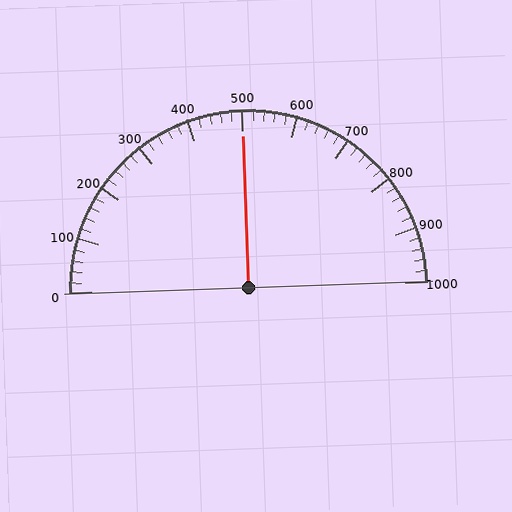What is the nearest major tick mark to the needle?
The nearest major tick mark is 500.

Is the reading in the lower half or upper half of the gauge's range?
The reading is in the upper half of the range (0 to 1000).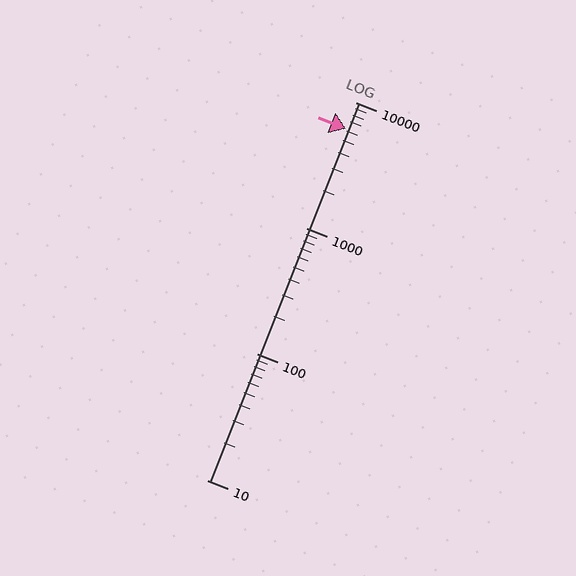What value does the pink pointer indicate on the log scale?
The pointer indicates approximately 6200.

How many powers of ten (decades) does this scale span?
The scale spans 3 decades, from 10 to 10000.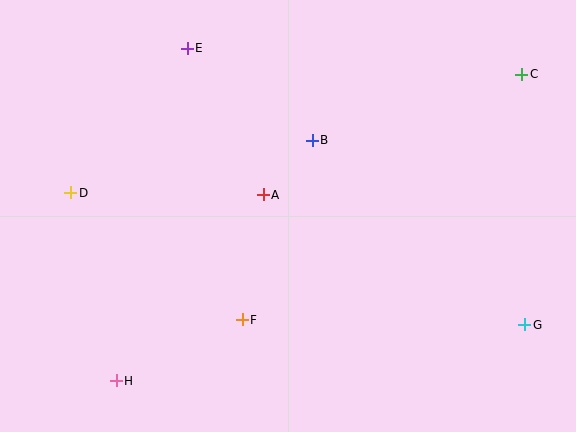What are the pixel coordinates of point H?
Point H is at (116, 381).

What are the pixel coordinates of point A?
Point A is at (263, 195).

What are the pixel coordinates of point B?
Point B is at (312, 140).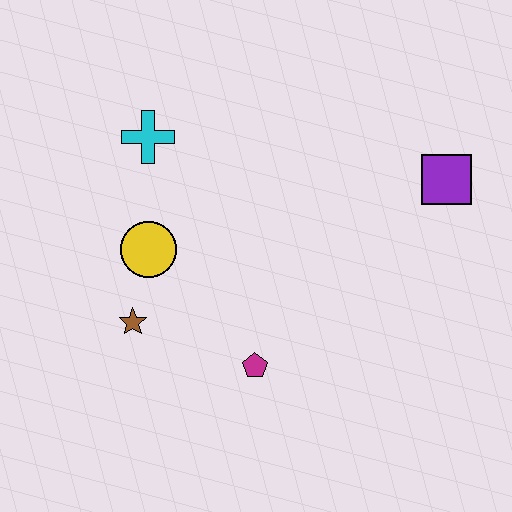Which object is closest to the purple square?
The magenta pentagon is closest to the purple square.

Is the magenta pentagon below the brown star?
Yes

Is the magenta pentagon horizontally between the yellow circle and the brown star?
No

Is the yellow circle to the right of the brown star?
Yes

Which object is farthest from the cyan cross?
The purple square is farthest from the cyan cross.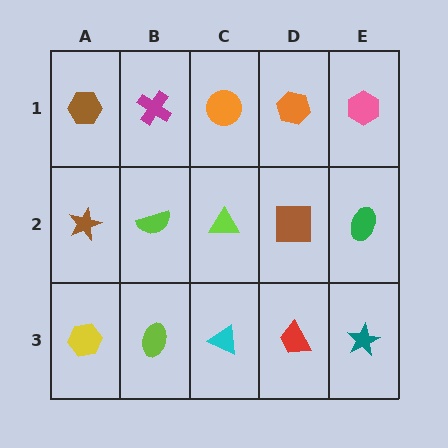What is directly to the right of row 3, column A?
A lime ellipse.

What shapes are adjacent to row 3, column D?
A brown square (row 2, column D), a cyan triangle (row 3, column C), a teal star (row 3, column E).